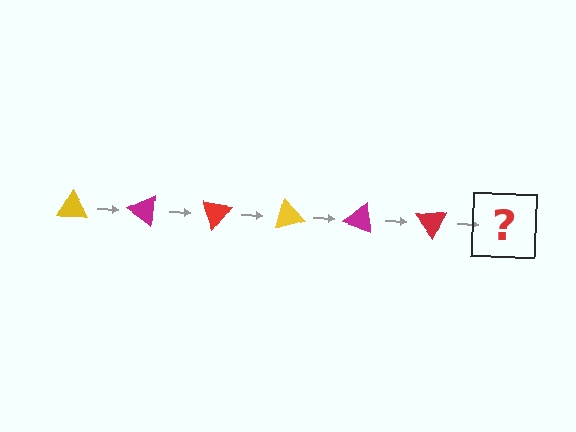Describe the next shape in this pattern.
It should be a yellow triangle, rotated 210 degrees from the start.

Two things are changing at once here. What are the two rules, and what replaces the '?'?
The two rules are that it rotates 35 degrees each step and the color cycles through yellow, magenta, and red. The '?' should be a yellow triangle, rotated 210 degrees from the start.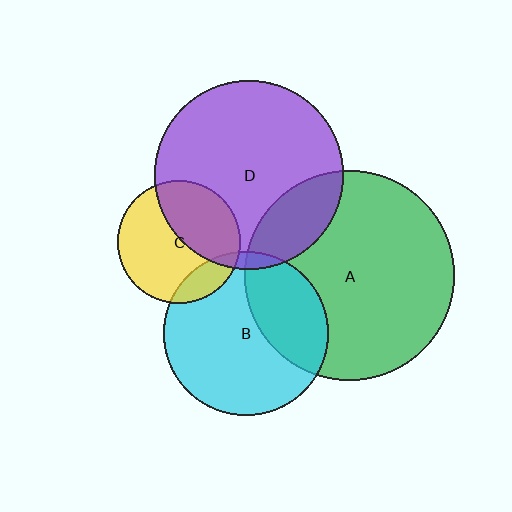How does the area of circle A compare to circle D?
Approximately 1.2 times.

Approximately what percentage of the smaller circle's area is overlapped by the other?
Approximately 20%.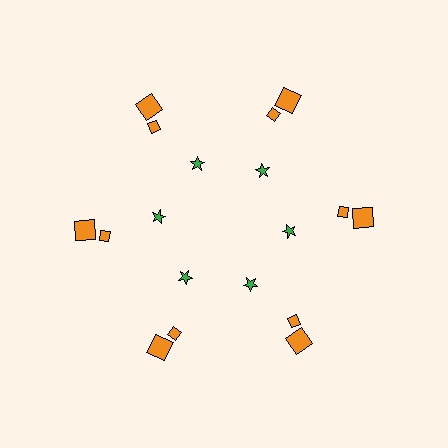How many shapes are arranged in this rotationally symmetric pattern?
There are 18 shapes, arranged in 6 groups of 3.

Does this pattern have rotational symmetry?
Yes, this pattern has 6-fold rotational symmetry. It looks the same after rotating 60 degrees around the center.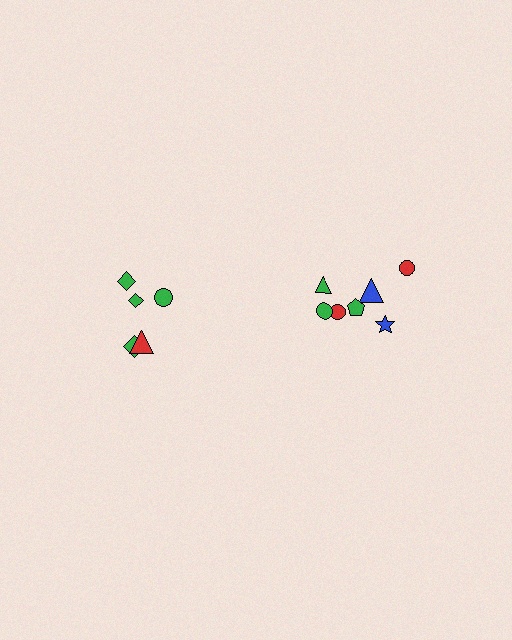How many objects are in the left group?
There are 5 objects.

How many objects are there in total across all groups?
There are 12 objects.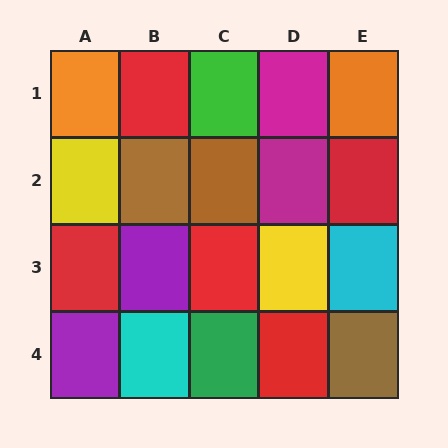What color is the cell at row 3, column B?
Purple.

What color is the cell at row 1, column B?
Red.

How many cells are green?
2 cells are green.